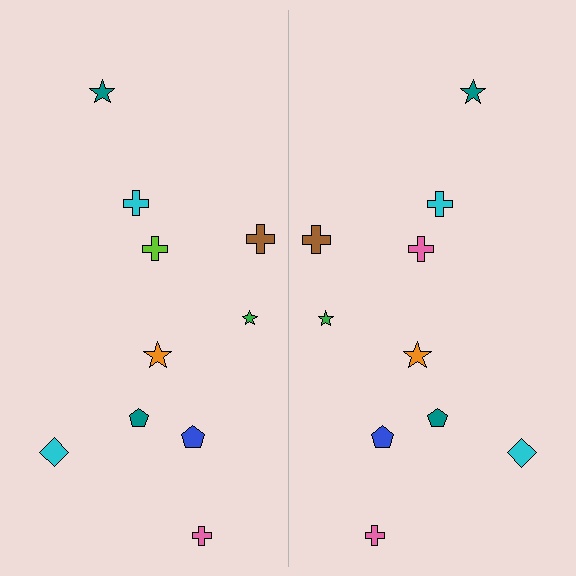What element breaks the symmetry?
The pink cross on the right side breaks the symmetry — its mirror counterpart is lime.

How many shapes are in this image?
There are 20 shapes in this image.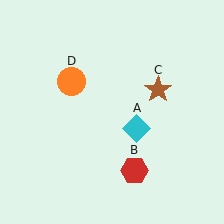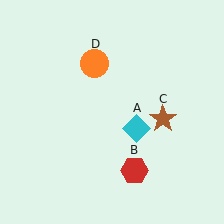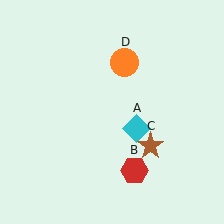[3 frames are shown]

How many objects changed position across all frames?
2 objects changed position: brown star (object C), orange circle (object D).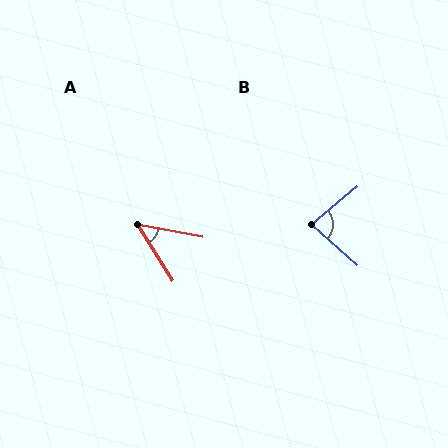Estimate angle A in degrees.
Approximately 46 degrees.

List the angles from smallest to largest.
A (46°), B (81°).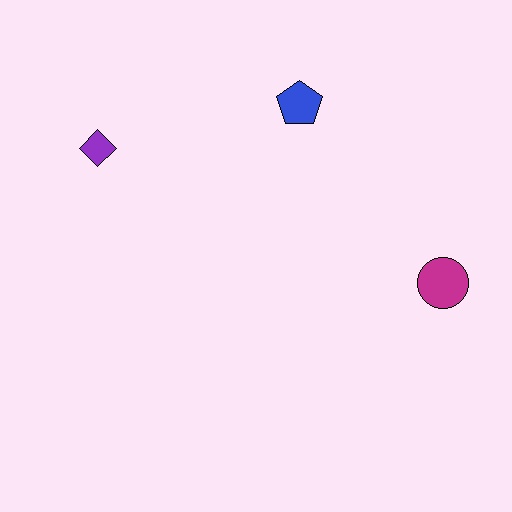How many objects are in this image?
There are 3 objects.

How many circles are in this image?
There is 1 circle.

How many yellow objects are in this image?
There are no yellow objects.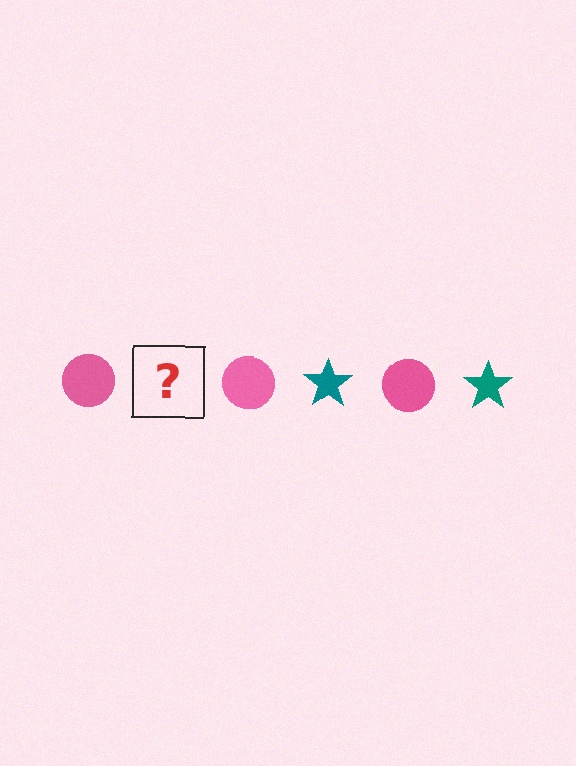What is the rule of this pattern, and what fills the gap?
The rule is that the pattern alternates between pink circle and teal star. The gap should be filled with a teal star.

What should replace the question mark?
The question mark should be replaced with a teal star.